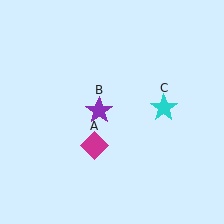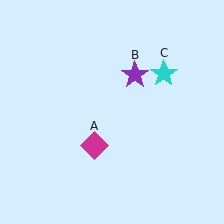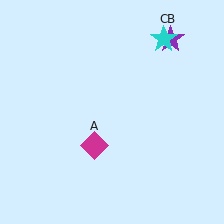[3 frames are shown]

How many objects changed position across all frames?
2 objects changed position: purple star (object B), cyan star (object C).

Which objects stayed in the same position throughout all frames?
Magenta diamond (object A) remained stationary.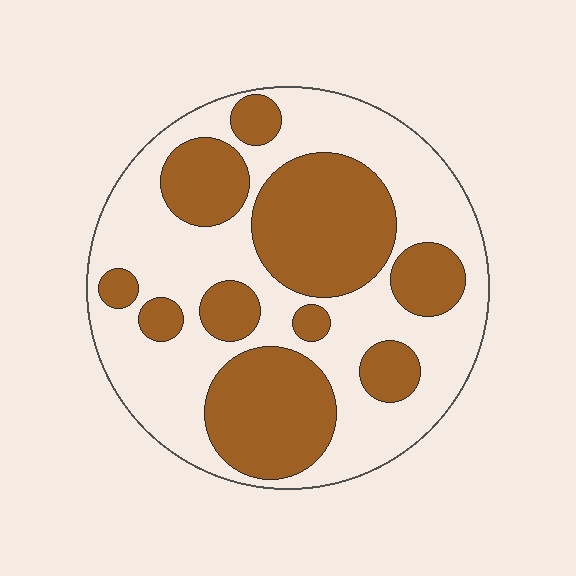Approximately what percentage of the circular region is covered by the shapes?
Approximately 40%.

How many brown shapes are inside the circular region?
10.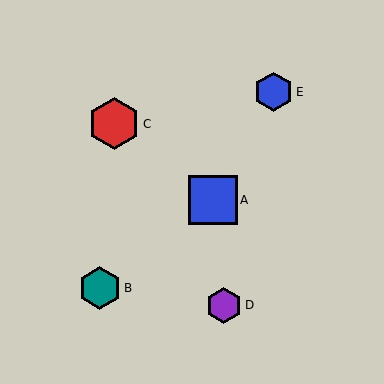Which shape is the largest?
The red hexagon (labeled C) is the largest.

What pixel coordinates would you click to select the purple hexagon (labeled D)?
Click at (224, 305) to select the purple hexagon D.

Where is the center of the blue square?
The center of the blue square is at (213, 200).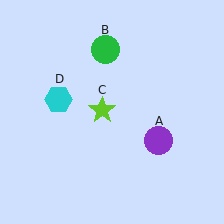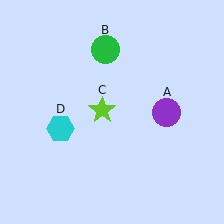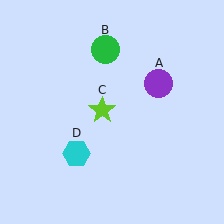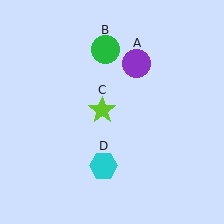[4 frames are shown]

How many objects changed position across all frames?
2 objects changed position: purple circle (object A), cyan hexagon (object D).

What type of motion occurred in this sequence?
The purple circle (object A), cyan hexagon (object D) rotated counterclockwise around the center of the scene.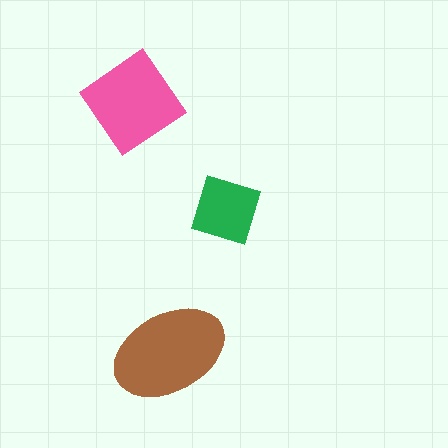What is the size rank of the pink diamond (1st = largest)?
2nd.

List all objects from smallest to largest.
The green diamond, the pink diamond, the brown ellipse.